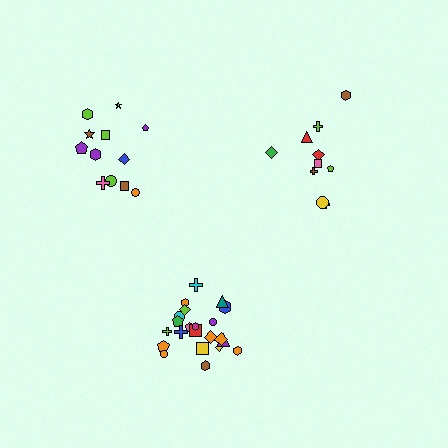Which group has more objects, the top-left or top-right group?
The top-left group.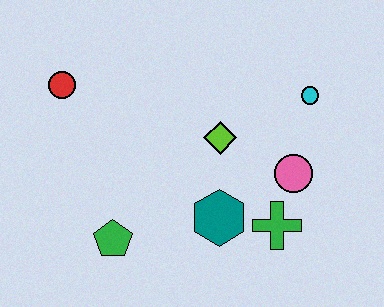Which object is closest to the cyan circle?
The pink circle is closest to the cyan circle.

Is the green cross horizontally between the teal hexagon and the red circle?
No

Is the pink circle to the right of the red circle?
Yes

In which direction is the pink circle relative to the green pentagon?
The pink circle is to the right of the green pentagon.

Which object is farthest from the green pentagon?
The cyan circle is farthest from the green pentagon.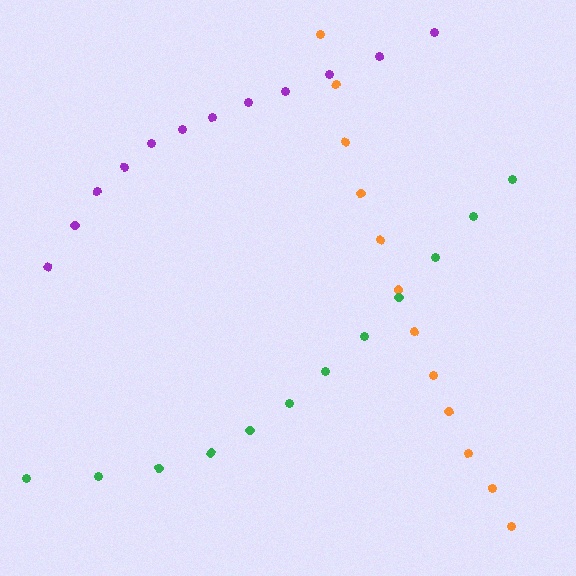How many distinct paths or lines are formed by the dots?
There are 3 distinct paths.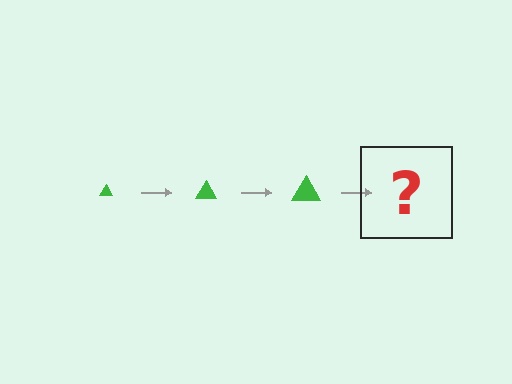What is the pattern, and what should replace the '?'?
The pattern is that the triangle gets progressively larger each step. The '?' should be a green triangle, larger than the previous one.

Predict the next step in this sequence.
The next step is a green triangle, larger than the previous one.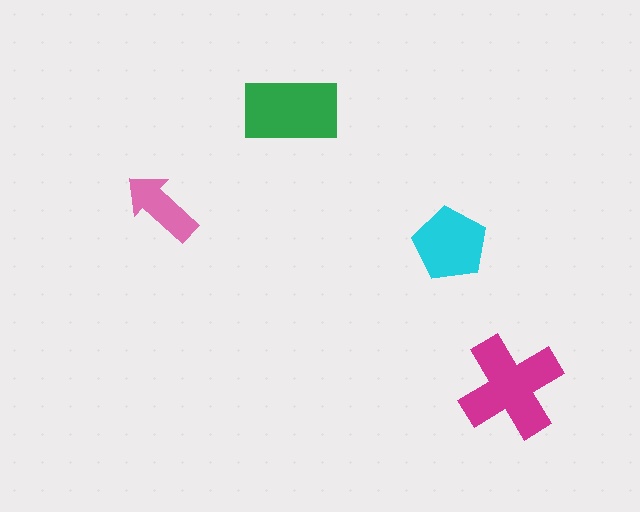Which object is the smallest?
The pink arrow.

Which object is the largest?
The magenta cross.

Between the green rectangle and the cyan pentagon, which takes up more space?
The green rectangle.